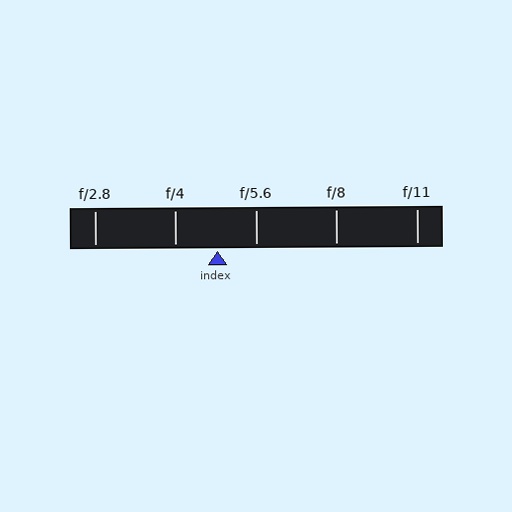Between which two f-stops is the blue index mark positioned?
The index mark is between f/4 and f/5.6.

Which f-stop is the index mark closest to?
The index mark is closest to f/5.6.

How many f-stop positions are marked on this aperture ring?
There are 5 f-stop positions marked.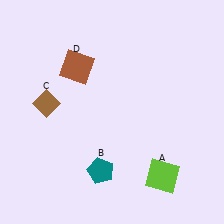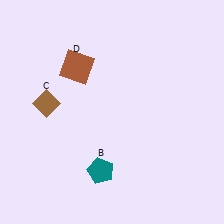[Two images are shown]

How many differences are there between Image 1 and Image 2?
There is 1 difference between the two images.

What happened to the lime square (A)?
The lime square (A) was removed in Image 2. It was in the bottom-right area of Image 1.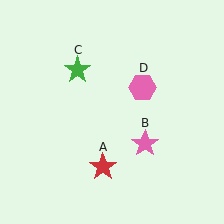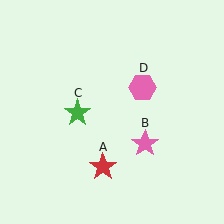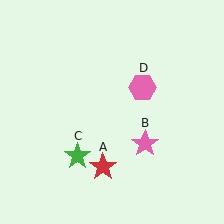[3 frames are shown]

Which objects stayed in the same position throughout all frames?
Red star (object A) and pink star (object B) and pink hexagon (object D) remained stationary.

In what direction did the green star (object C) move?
The green star (object C) moved down.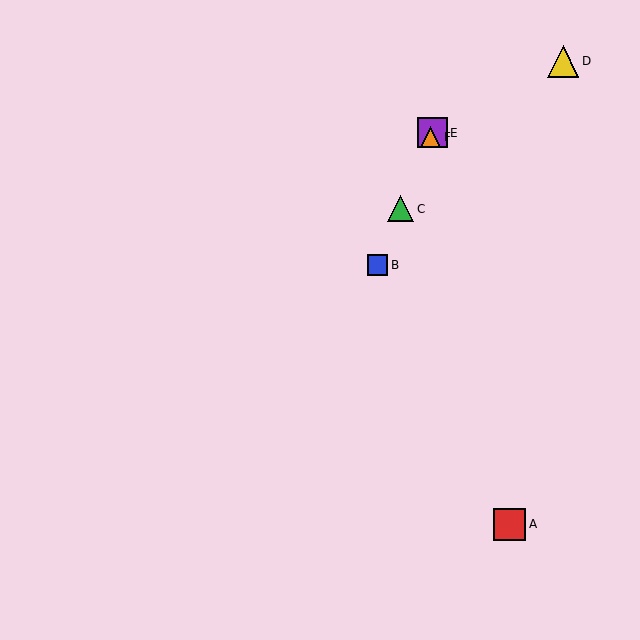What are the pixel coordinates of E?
Object E is at (432, 133).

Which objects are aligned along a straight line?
Objects B, C, E, F are aligned along a straight line.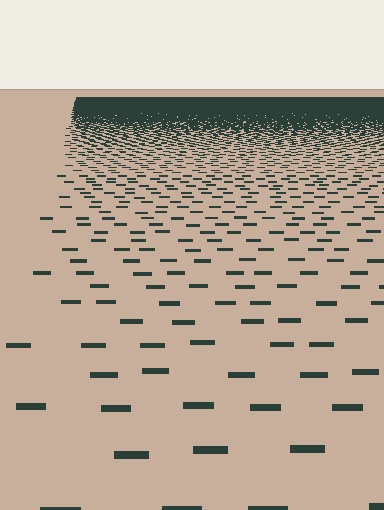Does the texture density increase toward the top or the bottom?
Density increases toward the top.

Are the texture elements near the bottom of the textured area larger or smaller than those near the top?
Larger. Near the bottom, elements are closer to the viewer and appear at a bigger on-screen size.